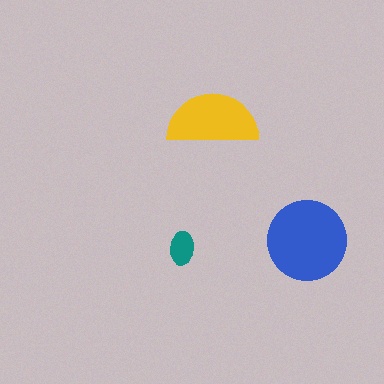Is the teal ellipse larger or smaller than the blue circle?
Smaller.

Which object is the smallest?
The teal ellipse.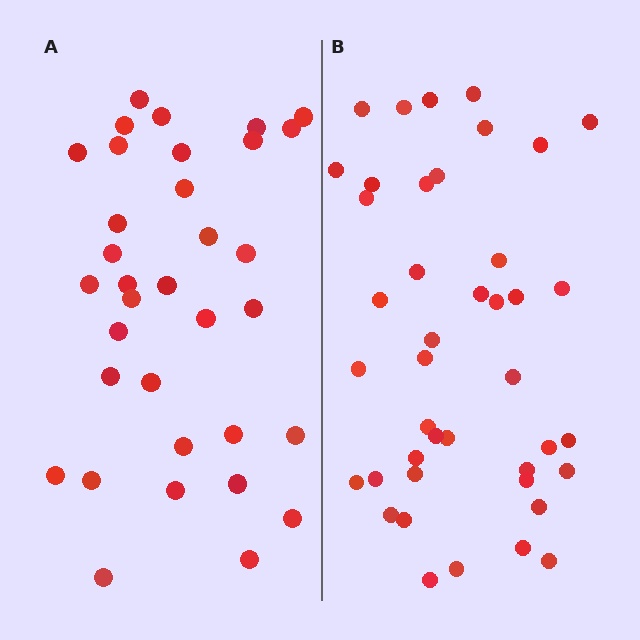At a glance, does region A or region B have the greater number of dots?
Region B (the right region) has more dots.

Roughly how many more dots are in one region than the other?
Region B has roughly 8 or so more dots than region A.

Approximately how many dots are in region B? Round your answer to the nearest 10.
About 40 dots. (The exact count is 42, which rounds to 40.)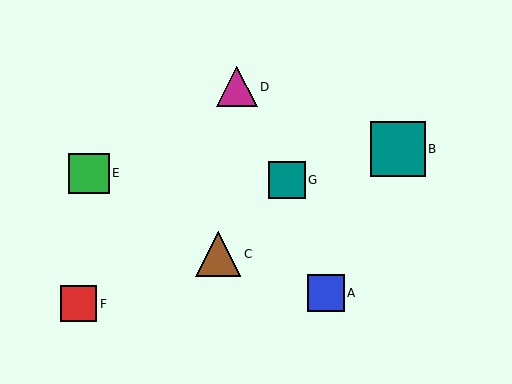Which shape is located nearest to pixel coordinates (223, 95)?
The magenta triangle (labeled D) at (237, 87) is nearest to that location.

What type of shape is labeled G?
Shape G is a teal square.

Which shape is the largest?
The teal square (labeled B) is the largest.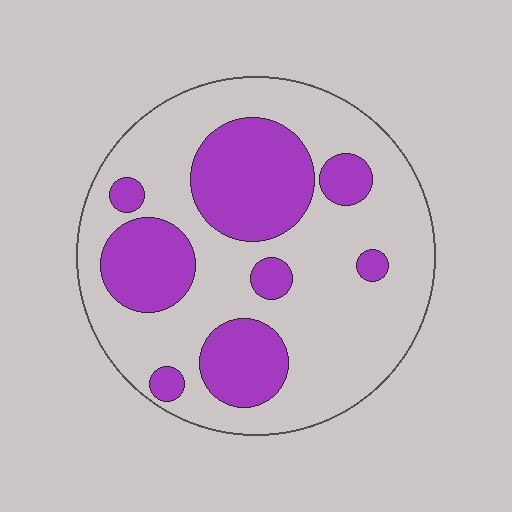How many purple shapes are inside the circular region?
8.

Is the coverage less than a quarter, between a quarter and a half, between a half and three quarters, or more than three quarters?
Between a quarter and a half.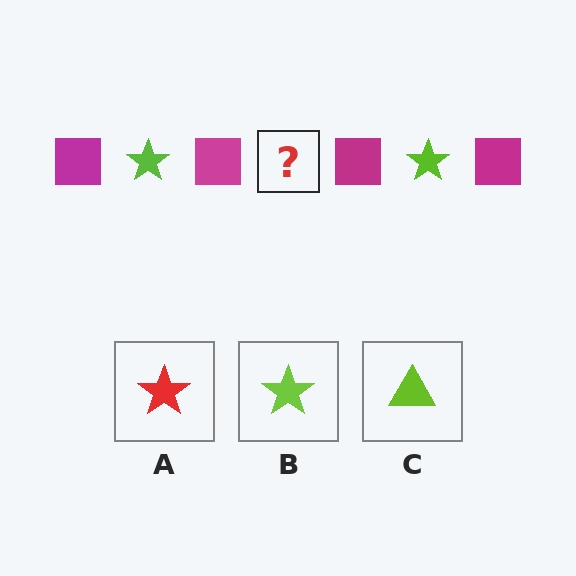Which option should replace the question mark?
Option B.